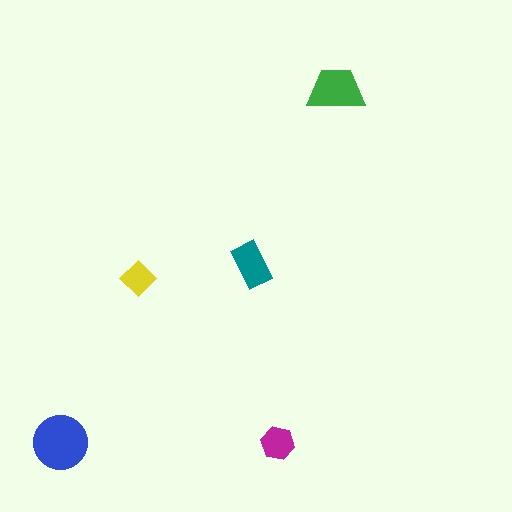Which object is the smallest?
The yellow diamond.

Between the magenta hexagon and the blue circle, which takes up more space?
The blue circle.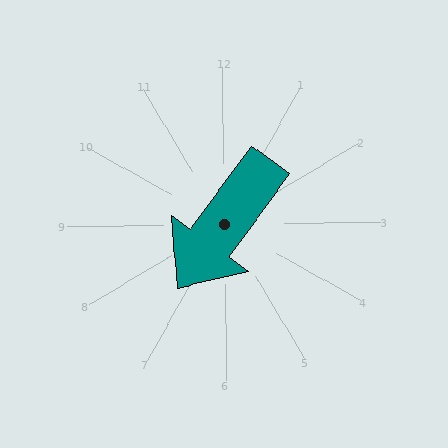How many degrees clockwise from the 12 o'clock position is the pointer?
Approximately 217 degrees.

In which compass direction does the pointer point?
Southwest.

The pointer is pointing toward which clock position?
Roughly 7 o'clock.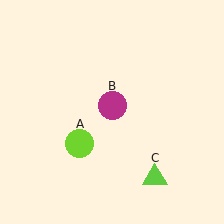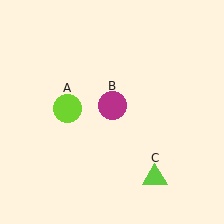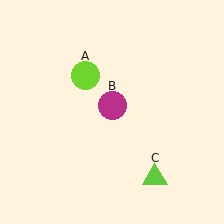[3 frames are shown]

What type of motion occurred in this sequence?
The lime circle (object A) rotated clockwise around the center of the scene.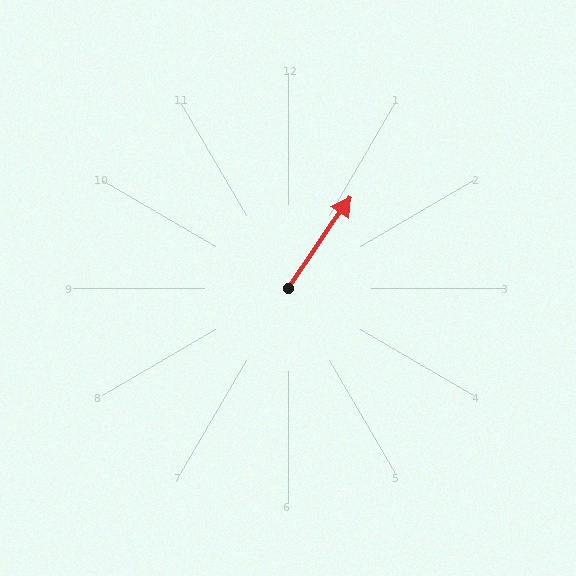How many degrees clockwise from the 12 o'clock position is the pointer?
Approximately 34 degrees.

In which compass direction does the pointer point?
Northeast.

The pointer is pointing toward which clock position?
Roughly 1 o'clock.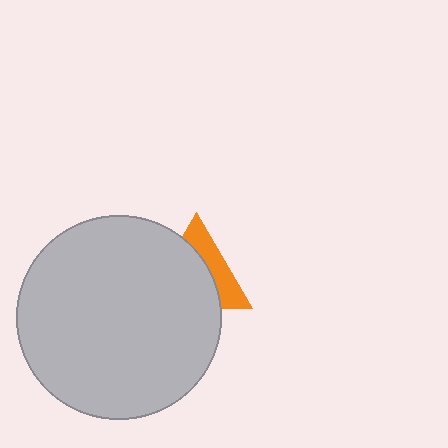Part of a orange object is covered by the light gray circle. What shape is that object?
It is a triangle.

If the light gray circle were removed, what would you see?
You would see the complete orange triangle.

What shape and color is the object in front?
The object in front is a light gray circle.